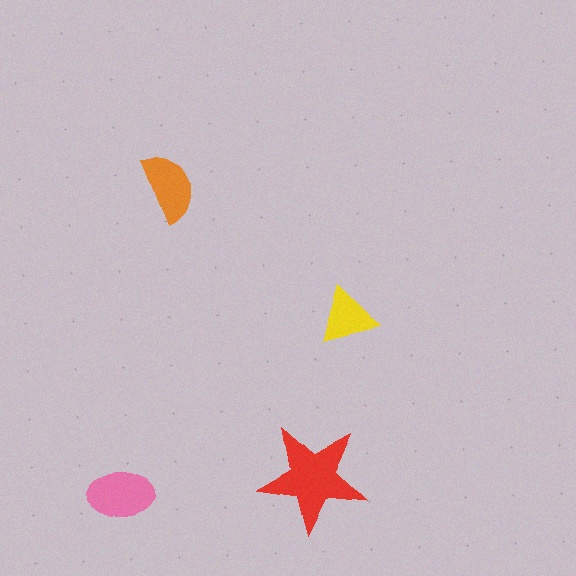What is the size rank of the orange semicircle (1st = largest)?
3rd.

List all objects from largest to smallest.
The red star, the pink ellipse, the orange semicircle, the yellow triangle.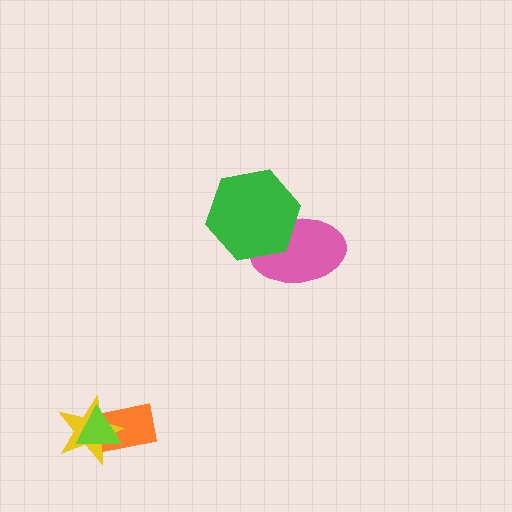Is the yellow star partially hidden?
Yes, it is partially covered by another shape.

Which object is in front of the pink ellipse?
The green hexagon is in front of the pink ellipse.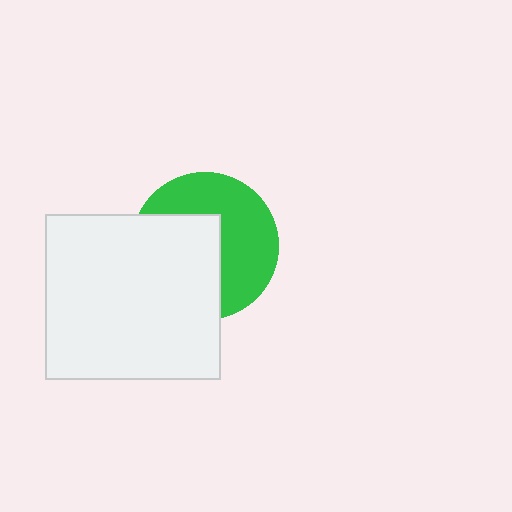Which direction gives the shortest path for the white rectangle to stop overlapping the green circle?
Moving left gives the shortest separation.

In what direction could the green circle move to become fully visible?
The green circle could move right. That would shift it out from behind the white rectangle entirely.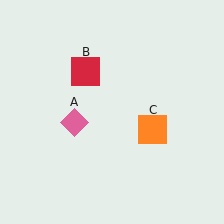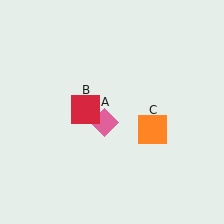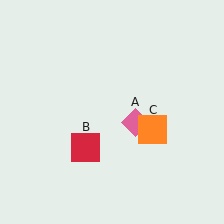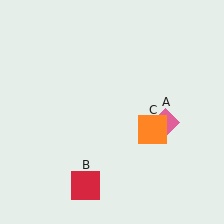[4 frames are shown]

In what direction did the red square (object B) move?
The red square (object B) moved down.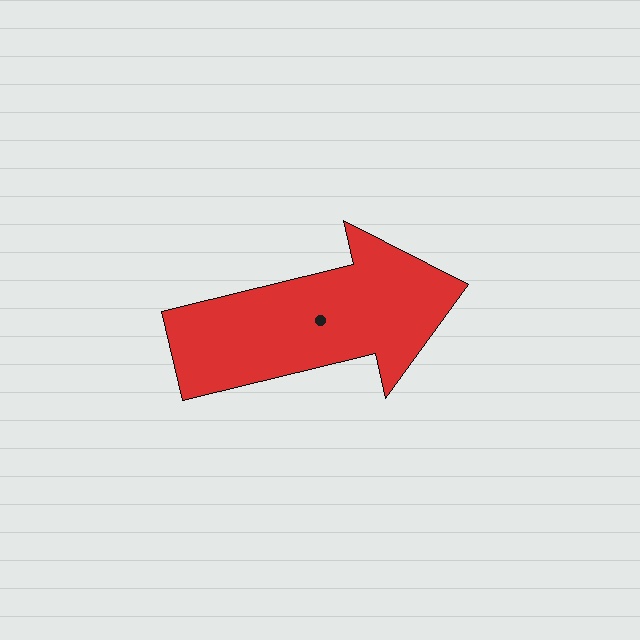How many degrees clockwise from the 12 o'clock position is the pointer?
Approximately 77 degrees.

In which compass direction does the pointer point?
East.